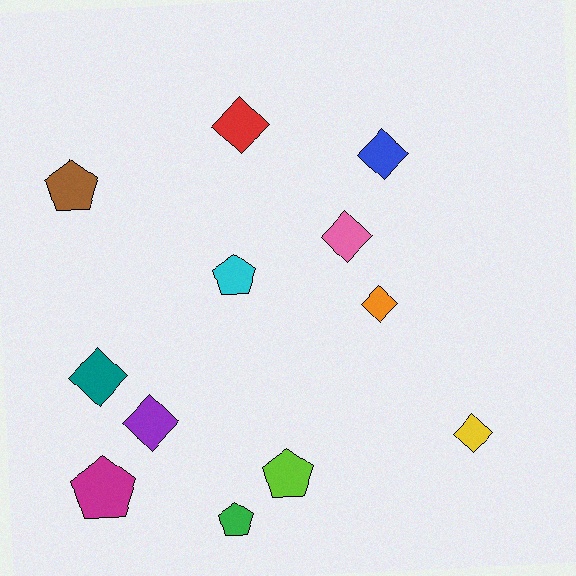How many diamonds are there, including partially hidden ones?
There are 7 diamonds.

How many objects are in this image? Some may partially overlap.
There are 12 objects.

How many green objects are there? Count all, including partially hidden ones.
There is 1 green object.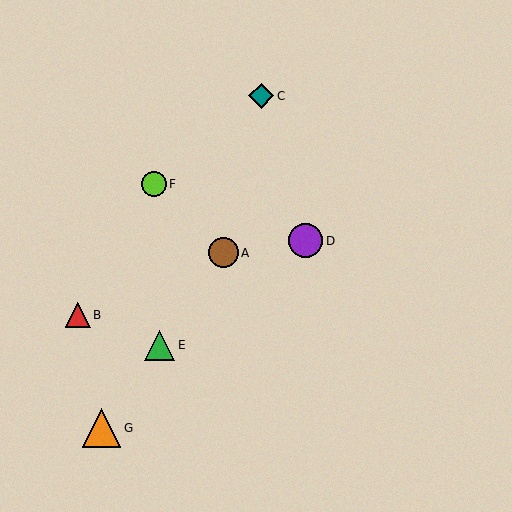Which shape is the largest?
The orange triangle (labeled G) is the largest.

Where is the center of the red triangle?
The center of the red triangle is at (78, 315).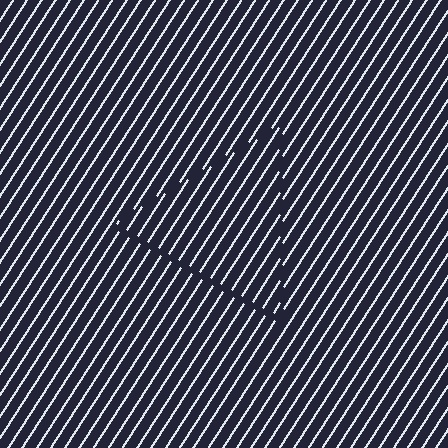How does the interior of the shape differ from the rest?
The interior of the shape contains the same grating, shifted by half a period — the contour is defined by the phase discontinuity where line-ends from the inner and outer gratings abut.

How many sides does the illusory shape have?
3 sides — the line-ends trace a triangle.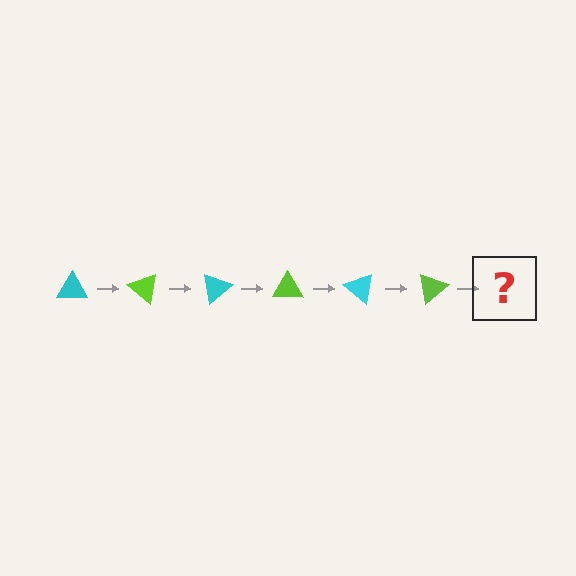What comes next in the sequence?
The next element should be a cyan triangle, rotated 240 degrees from the start.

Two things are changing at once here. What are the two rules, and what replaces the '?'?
The two rules are that it rotates 40 degrees each step and the color cycles through cyan and lime. The '?' should be a cyan triangle, rotated 240 degrees from the start.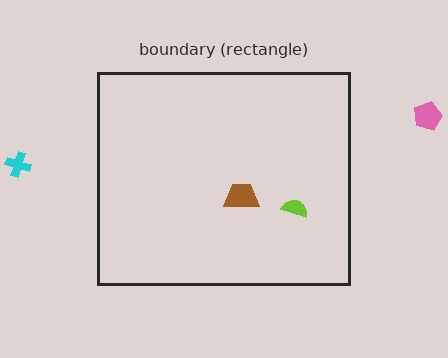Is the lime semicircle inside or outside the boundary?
Inside.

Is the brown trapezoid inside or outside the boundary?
Inside.